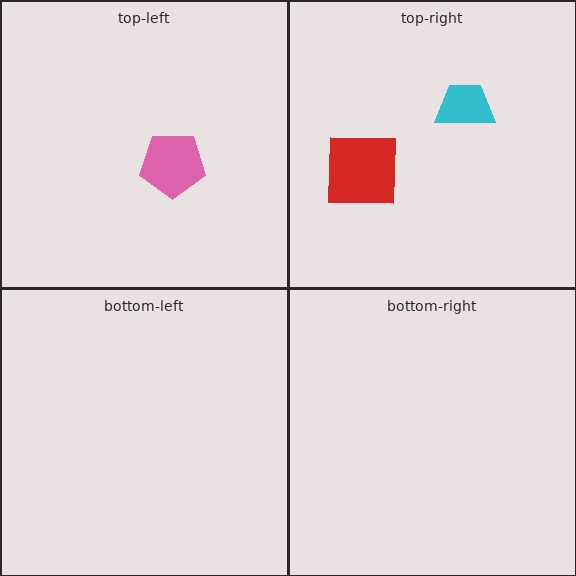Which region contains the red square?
The top-right region.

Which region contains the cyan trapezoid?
The top-right region.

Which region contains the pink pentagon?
The top-left region.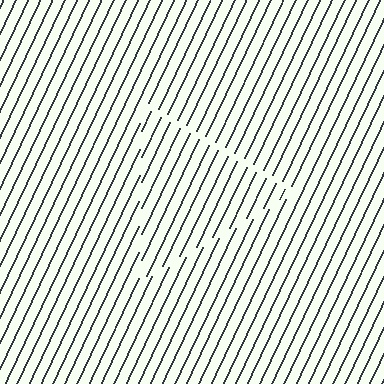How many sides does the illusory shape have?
3 sides — the line-ends trace a triangle.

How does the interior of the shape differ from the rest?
The interior of the shape contains the same grating, shifted by half a period — the contour is defined by the phase discontinuity where line-ends from the inner and outer gratings abut.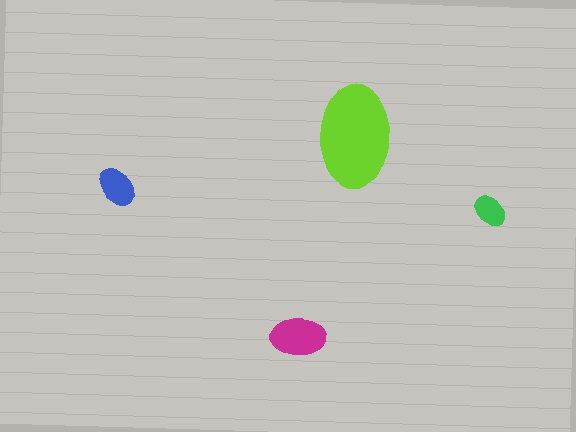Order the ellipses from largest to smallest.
the lime one, the magenta one, the blue one, the green one.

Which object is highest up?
The lime ellipse is topmost.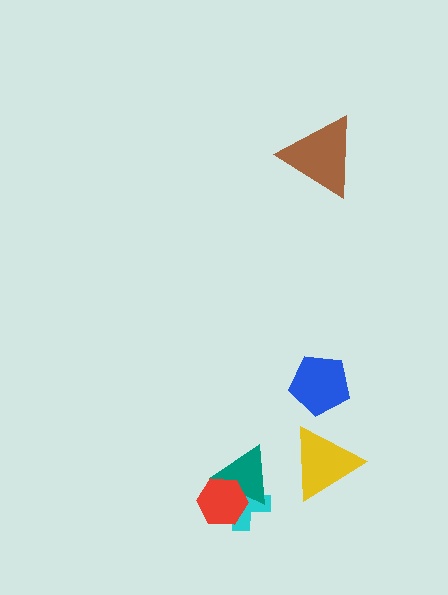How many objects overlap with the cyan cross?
2 objects overlap with the cyan cross.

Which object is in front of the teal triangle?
The red hexagon is in front of the teal triangle.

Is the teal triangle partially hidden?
Yes, it is partially covered by another shape.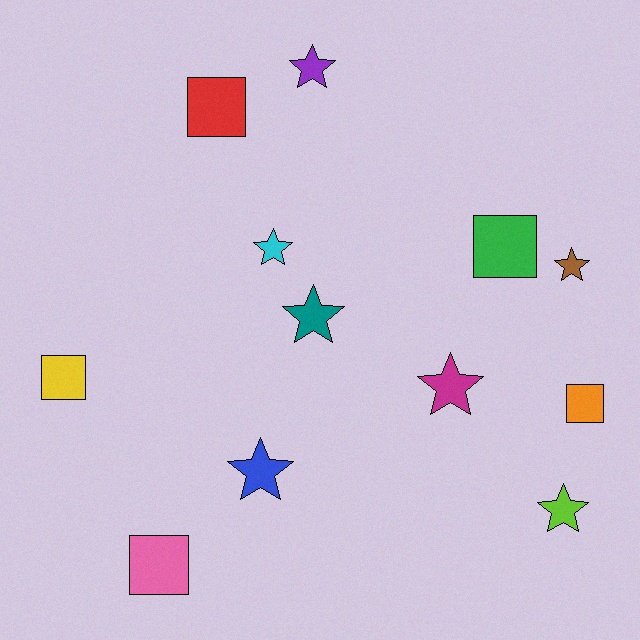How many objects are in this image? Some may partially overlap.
There are 12 objects.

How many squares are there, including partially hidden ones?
There are 5 squares.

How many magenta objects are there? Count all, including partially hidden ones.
There is 1 magenta object.